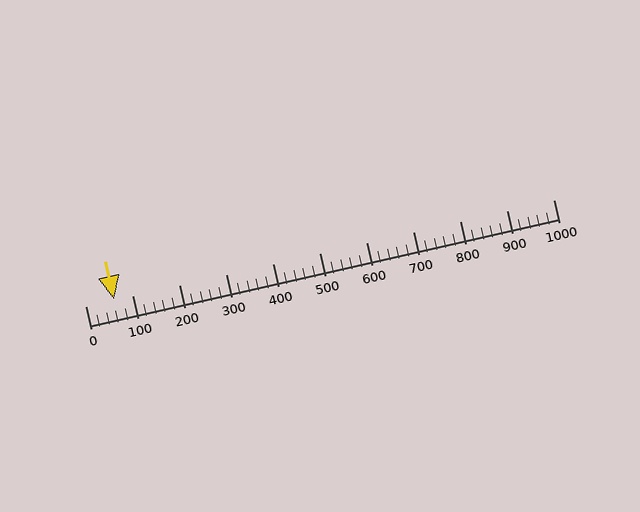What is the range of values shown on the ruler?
The ruler shows values from 0 to 1000.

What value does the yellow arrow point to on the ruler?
The yellow arrow points to approximately 62.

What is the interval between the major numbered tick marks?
The major tick marks are spaced 100 units apart.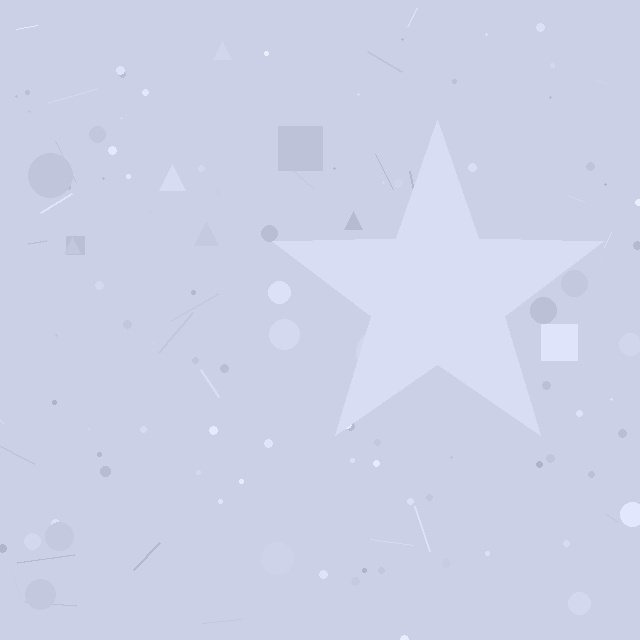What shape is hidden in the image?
A star is hidden in the image.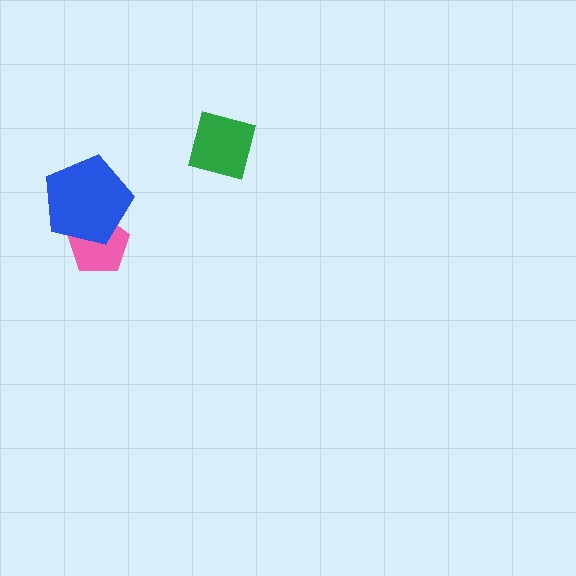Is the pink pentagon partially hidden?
Yes, it is partially covered by another shape.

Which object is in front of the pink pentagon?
The blue pentagon is in front of the pink pentagon.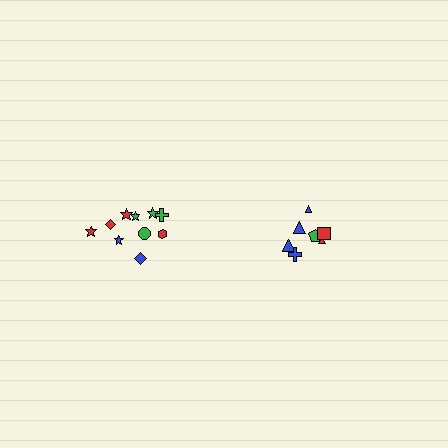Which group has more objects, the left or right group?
The left group.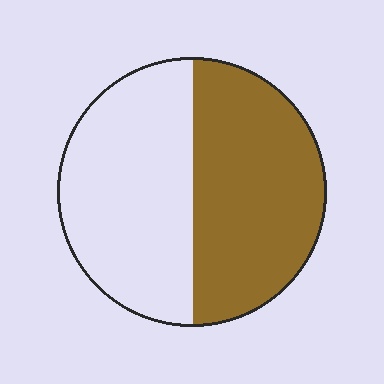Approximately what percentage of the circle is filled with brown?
Approximately 50%.